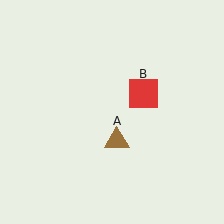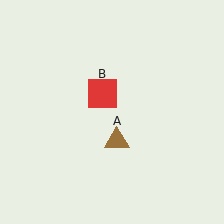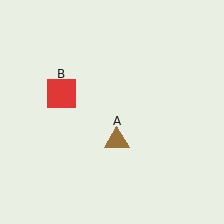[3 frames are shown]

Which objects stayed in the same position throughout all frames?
Brown triangle (object A) remained stationary.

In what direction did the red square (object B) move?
The red square (object B) moved left.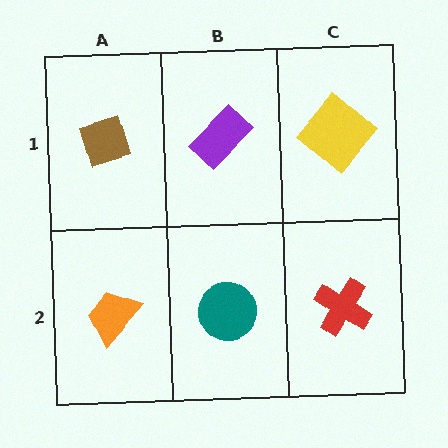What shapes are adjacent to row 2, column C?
A yellow diamond (row 1, column C), a teal circle (row 2, column B).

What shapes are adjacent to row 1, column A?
An orange trapezoid (row 2, column A), a purple rectangle (row 1, column B).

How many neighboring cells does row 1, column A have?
2.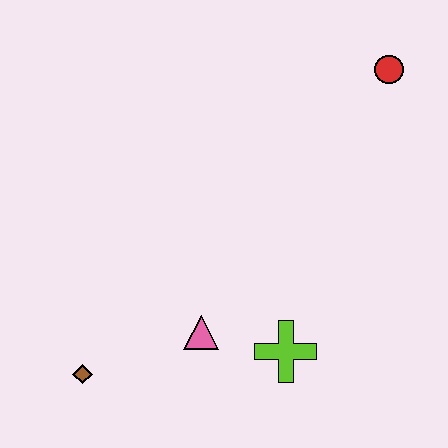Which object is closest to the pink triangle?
The lime cross is closest to the pink triangle.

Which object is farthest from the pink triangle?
The red circle is farthest from the pink triangle.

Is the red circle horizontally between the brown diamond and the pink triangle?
No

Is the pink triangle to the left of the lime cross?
Yes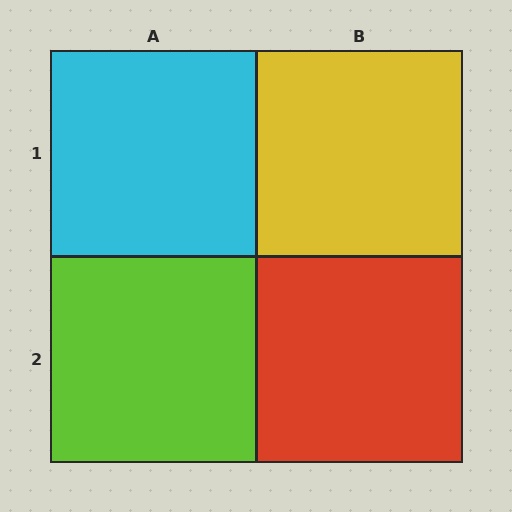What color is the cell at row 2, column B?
Red.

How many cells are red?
1 cell is red.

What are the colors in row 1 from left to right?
Cyan, yellow.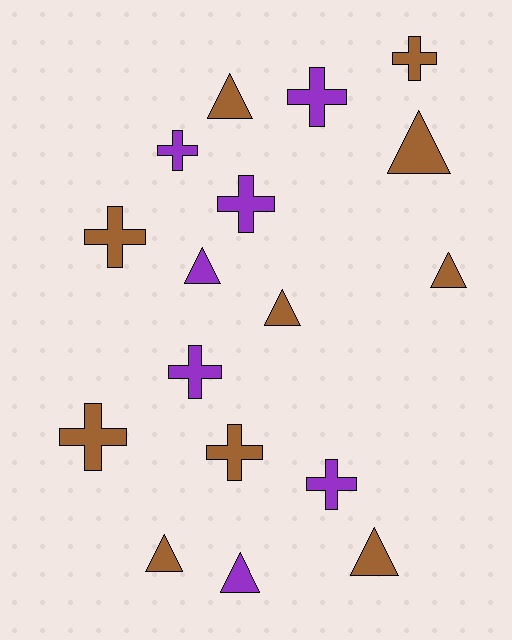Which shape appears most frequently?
Cross, with 9 objects.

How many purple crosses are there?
There are 5 purple crosses.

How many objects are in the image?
There are 17 objects.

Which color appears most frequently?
Brown, with 10 objects.